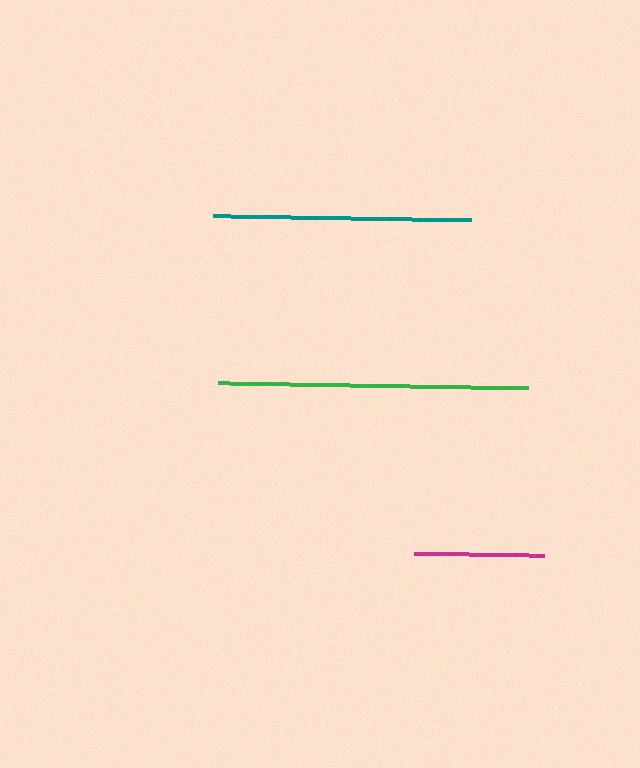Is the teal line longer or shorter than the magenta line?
The teal line is longer than the magenta line.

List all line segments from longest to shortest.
From longest to shortest: green, teal, magenta.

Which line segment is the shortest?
The magenta line is the shortest at approximately 130 pixels.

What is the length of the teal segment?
The teal segment is approximately 258 pixels long.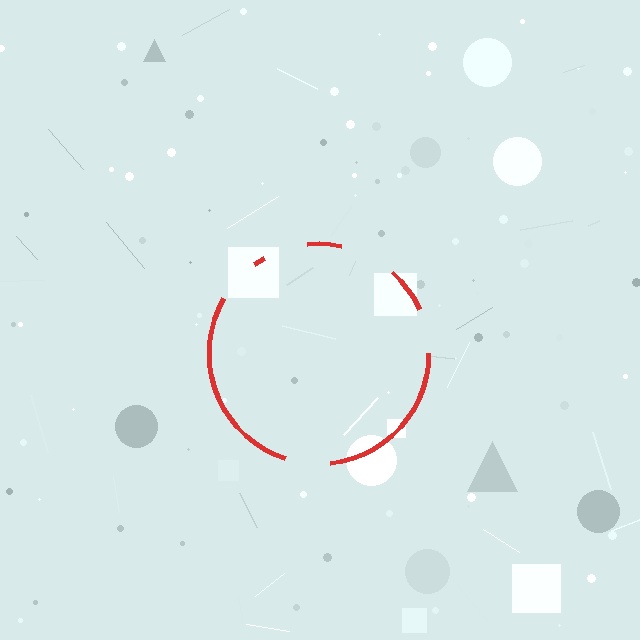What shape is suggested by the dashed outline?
The dashed outline suggests a circle.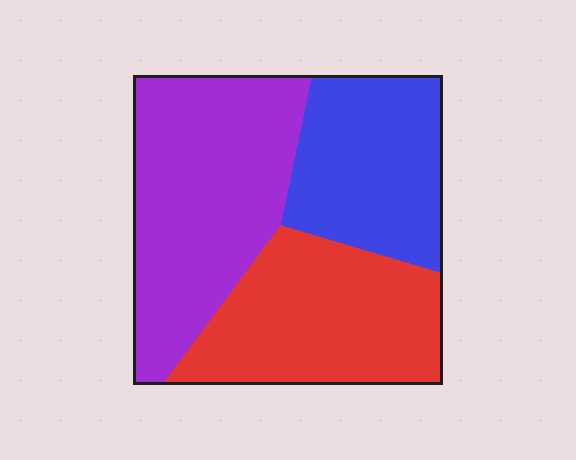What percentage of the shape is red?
Red covers 33% of the shape.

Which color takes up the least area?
Blue, at roughly 25%.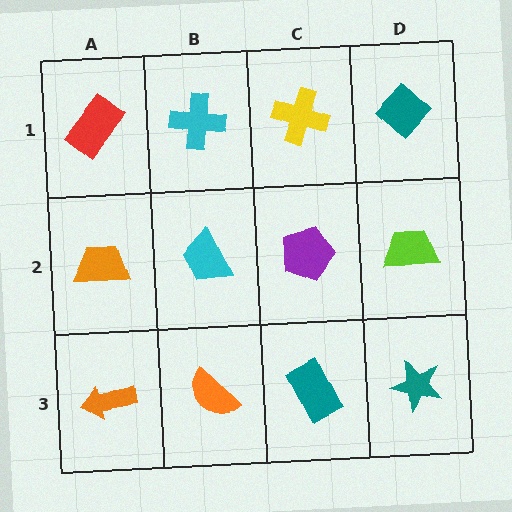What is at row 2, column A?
An orange trapezoid.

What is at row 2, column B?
A cyan trapezoid.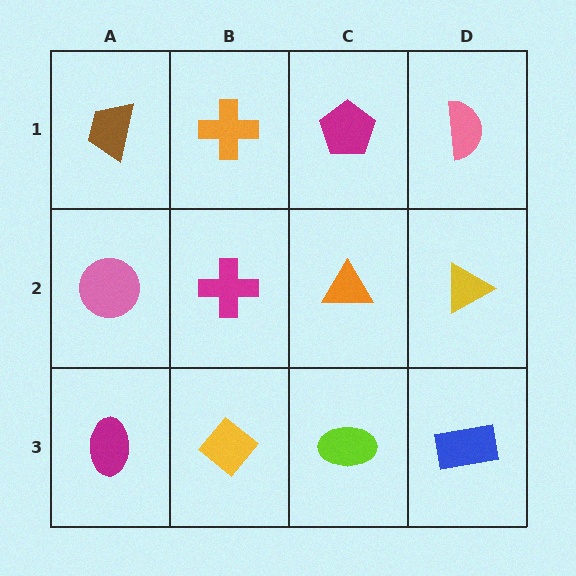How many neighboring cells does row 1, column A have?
2.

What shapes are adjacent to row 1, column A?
A pink circle (row 2, column A), an orange cross (row 1, column B).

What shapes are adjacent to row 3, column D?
A yellow triangle (row 2, column D), a lime ellipse (row 3, column C).